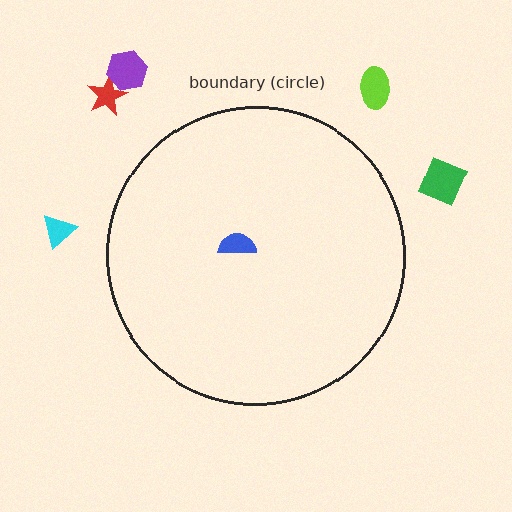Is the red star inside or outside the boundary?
Outside.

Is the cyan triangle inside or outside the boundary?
Outside.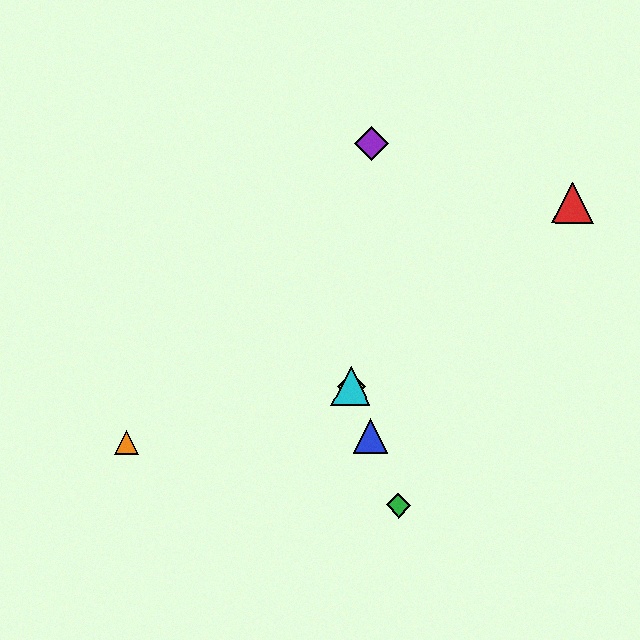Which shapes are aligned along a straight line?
The blue triangle, the green diamond, the yellow diamond, the cyan triangle are aligned along a straight line.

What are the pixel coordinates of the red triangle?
The red triangle is at (572, 203).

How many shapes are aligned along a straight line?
4 shapes (the blue triangle, the green diamond, the yellow diamond, the cyan triangle) are aligned along a straight line.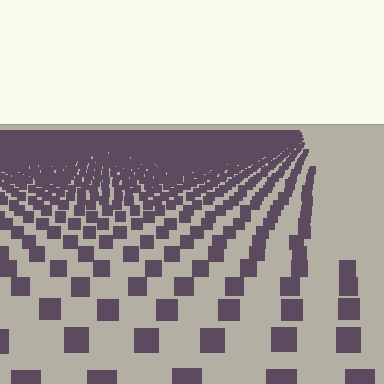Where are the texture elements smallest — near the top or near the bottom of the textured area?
Near the top.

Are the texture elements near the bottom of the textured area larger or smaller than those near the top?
Larger. Near the bottom, elements are closer to the viewer and appear at a bigger on-screen size.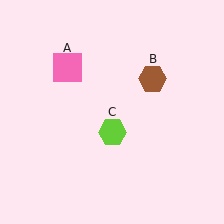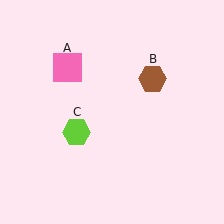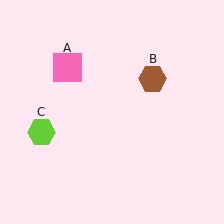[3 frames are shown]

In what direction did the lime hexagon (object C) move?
The lime hexagon (object C) moved left.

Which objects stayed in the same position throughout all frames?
Pink square (object A) and brown hexagon (object B) remained stationary.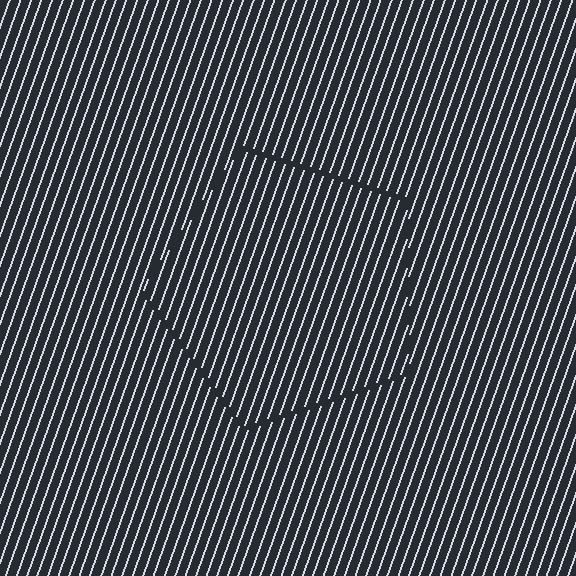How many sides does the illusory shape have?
5 sides — the line-ends trace a pentagon.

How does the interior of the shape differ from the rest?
The interior of the shape contains the same grating, shifted by half a period — the contour is defined by the phase discontinuity where line-ends from the inner and outer gratings abut.